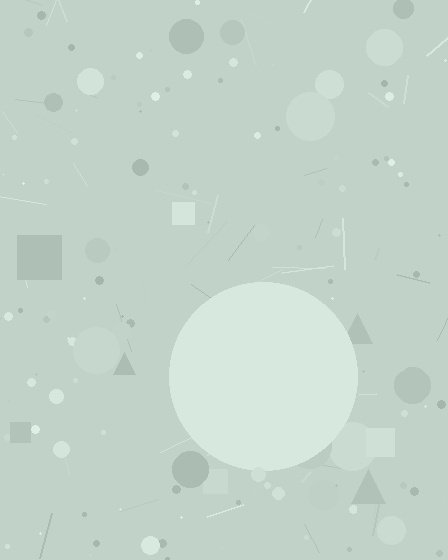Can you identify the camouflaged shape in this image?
The camouflaged shape is a circle.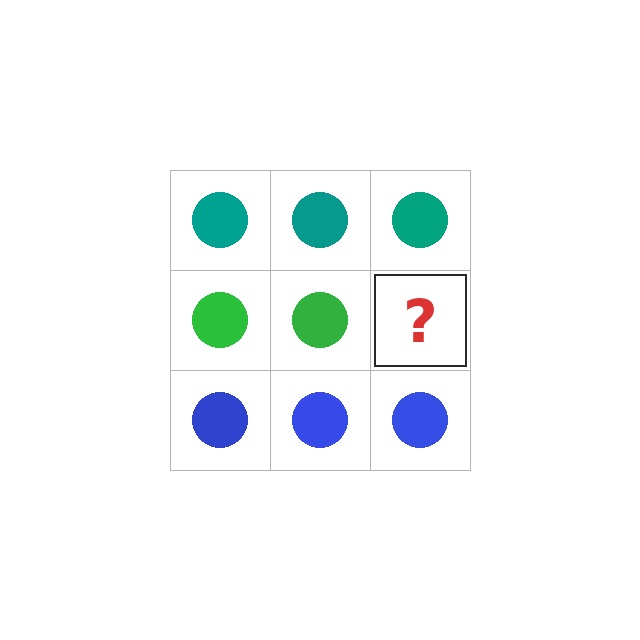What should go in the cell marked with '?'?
The missing cell should contain a green circle.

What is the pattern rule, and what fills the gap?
The rule is that each row has a consistent color. The gap should be filled with a green circle.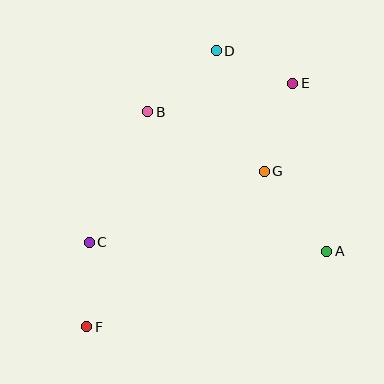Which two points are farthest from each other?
Points E and F are farthest from each other.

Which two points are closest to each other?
Points D and E are closest to each other.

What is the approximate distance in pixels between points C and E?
The distance between C and E is approximately 258 pixels.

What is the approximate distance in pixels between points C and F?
The distance between C and F is approximately 84 pixels.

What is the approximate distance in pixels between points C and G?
The distance between C and G is approximately 189 pixels.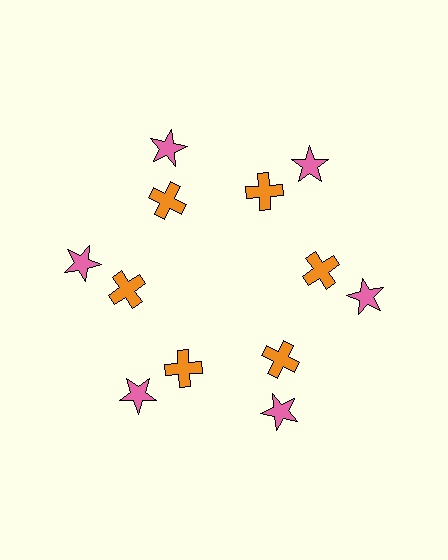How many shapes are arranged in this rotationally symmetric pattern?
There are 12 shapes, arranged in 6 groups of 2.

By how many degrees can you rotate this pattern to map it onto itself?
The pattern maps onto itself every 60 degrees of rotation.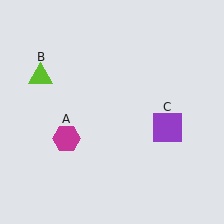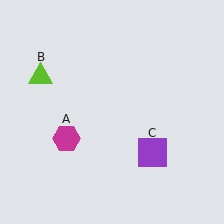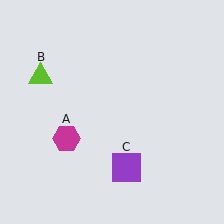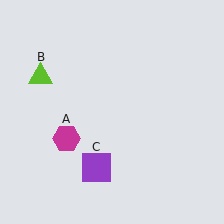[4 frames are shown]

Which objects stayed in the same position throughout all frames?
Magenta hexagon (object A) and lime triangle (object B) remained stationary.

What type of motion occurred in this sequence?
The purple square (object C) rotated clockwise around the center of the scene.